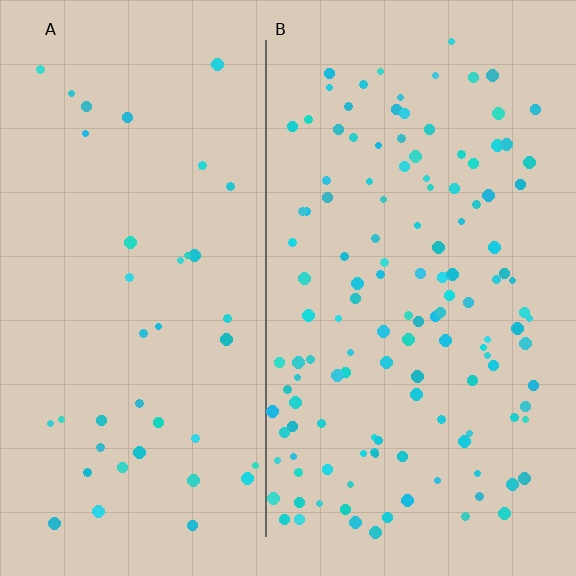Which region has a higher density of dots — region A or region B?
B (the right).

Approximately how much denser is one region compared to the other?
Approximately 3.3× — region B over region A.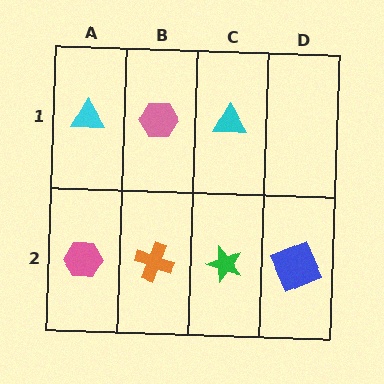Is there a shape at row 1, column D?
No, that cell is empty.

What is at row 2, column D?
A blue square.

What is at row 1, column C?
A cyan triangle.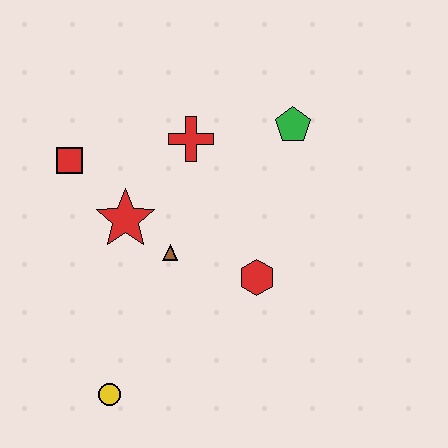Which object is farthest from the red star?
The green pentagon is farthest from the red star.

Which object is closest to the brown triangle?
The red star is closest to the brown triangle.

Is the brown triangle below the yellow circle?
No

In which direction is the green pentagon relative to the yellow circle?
The green pentagon is above the yellow circle.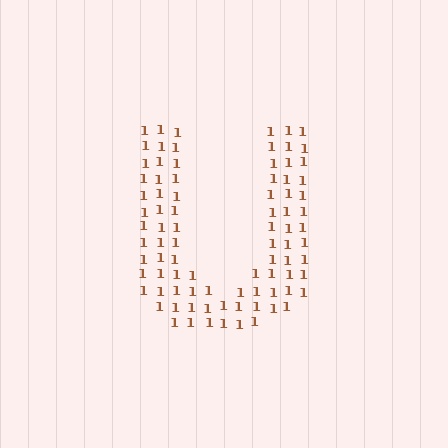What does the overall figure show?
The overall figure shows the letter U.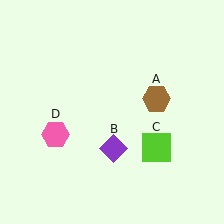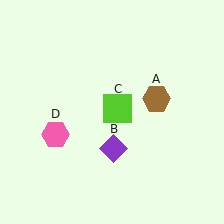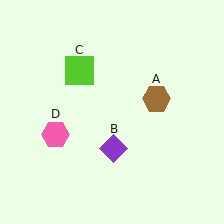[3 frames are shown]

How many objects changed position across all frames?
1 object changed position: lime square (object C).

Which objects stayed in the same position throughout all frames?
Brown hexagon (object A) and purple diamond (object B) and pink hexagon (object D) remained stationary.